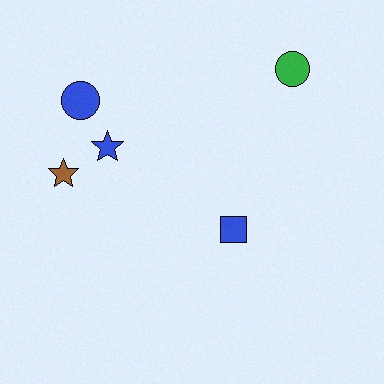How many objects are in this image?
There are 5 objects.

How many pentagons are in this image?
There are no pentagons.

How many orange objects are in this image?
There are no orange objects.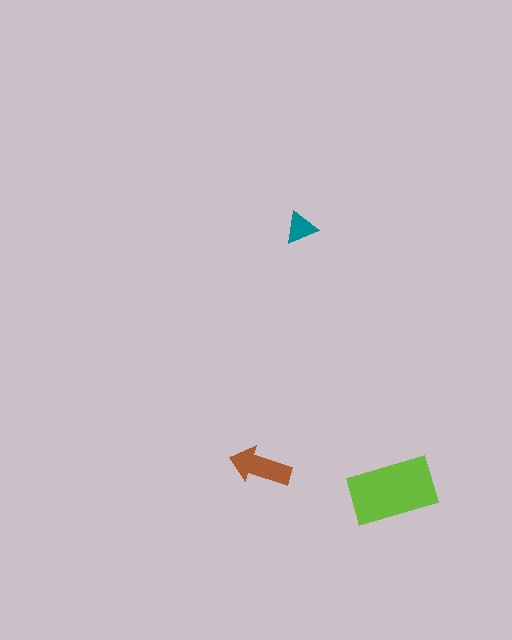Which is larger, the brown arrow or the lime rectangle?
The lime rectangle.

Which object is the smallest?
The teal triangle.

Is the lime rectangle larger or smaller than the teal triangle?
Larger.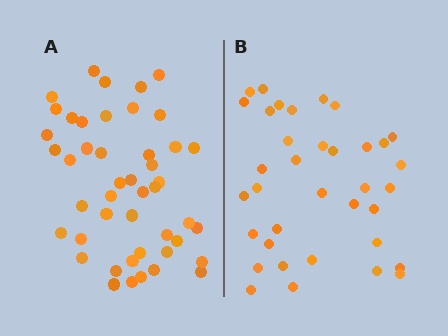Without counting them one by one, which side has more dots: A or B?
Region A (the left region) has more dots.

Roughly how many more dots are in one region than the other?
Region A has roughly 10 or so more dots than region B.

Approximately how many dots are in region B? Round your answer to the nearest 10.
About 40 dots. (The exact count is 36, which rounds to 40.)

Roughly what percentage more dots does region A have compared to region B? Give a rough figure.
About 30% more.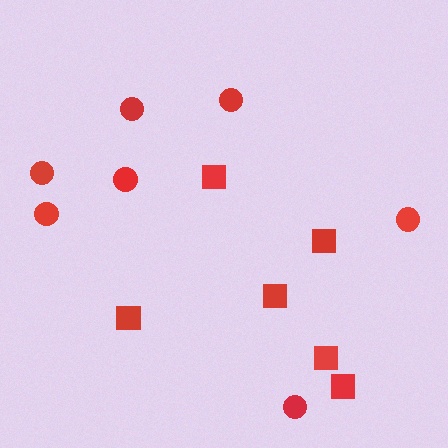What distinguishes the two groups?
There are 2 groups: one group of squares (6) and one group of circles (7).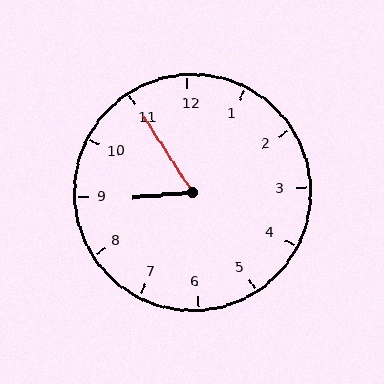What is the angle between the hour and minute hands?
Approximately 62 degrees.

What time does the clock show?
8:55.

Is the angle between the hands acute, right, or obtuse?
It is acute.